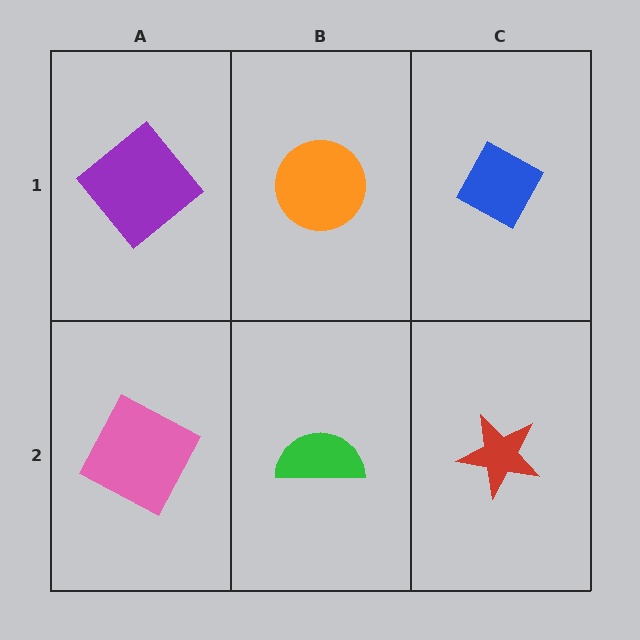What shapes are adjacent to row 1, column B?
A green semicircle (row 2, column B), a purple diamond (row 1, column A), a blue diamond (row 1, column C).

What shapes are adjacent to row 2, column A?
A purple diamond (row 1, column A), a green semicircle (row 2, column B).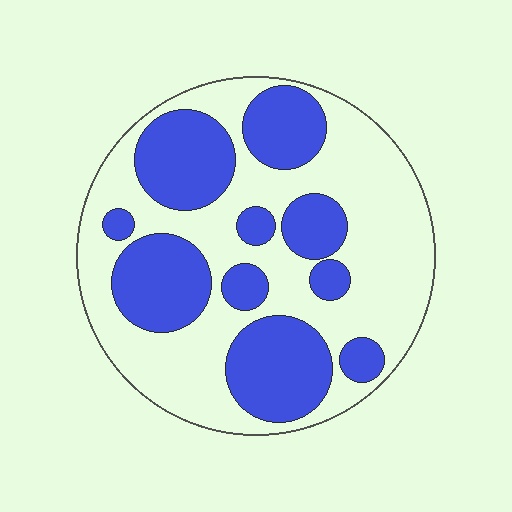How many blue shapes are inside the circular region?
10.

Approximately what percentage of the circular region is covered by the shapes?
Approximately 40%.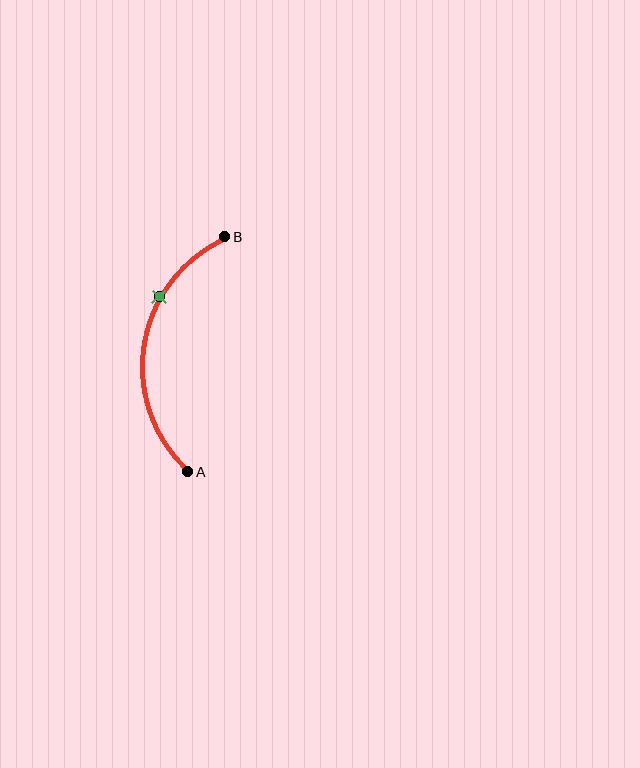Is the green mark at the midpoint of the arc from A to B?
No. The green mark lies on the arc but is closer to endpoint B. The arc midpoint would be at the point on the curve equidistant along the arc from both A and B.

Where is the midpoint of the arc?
The arc midpoint is the point on the curve farthest from the straight line joining A and B. It sits to the left of that line.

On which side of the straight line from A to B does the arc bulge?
The arc bulges to the left of the straight line connecting A and B.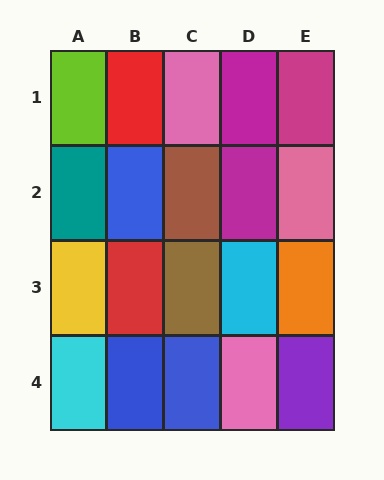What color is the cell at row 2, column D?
Magenta.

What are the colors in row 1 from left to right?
Lime, red, pink, magenta, magenta.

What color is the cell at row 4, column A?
Cyan.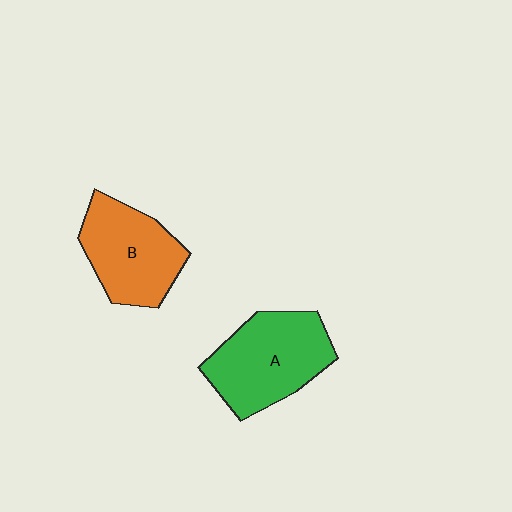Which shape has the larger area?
Shape A (green).